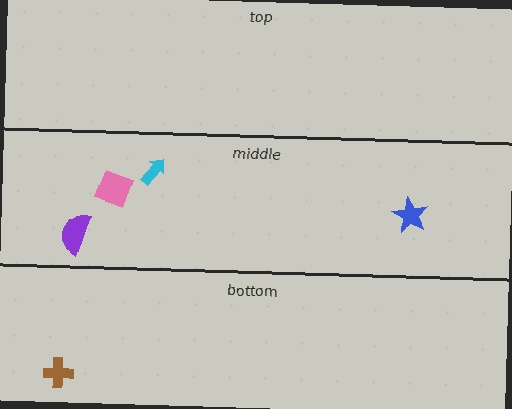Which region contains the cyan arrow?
The middle region.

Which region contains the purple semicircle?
The middle region.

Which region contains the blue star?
The middle region.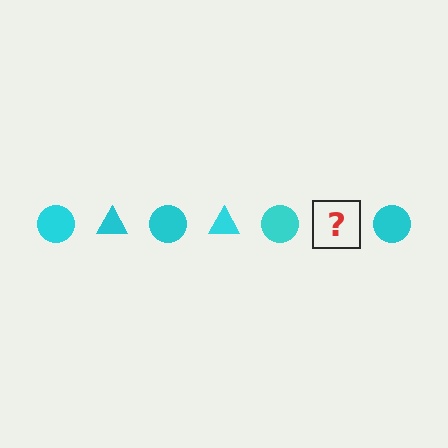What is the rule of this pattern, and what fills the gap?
The rule is that the pattern cycles through circle, triangle shapes in cyan. The gap should be filled with a cyan triangle.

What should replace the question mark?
The question mark should be replaced with a cyan triangle.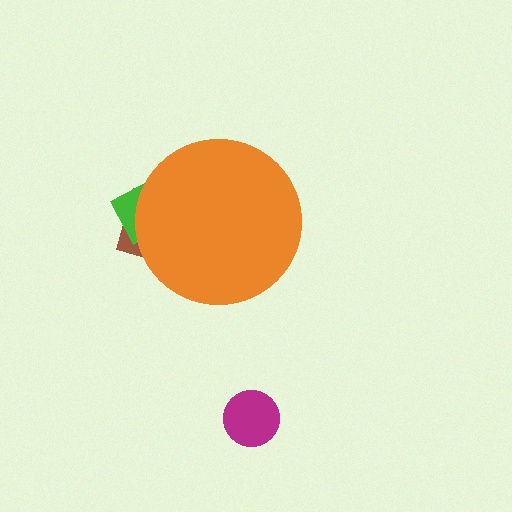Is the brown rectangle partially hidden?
Yes, the brown rectangle is partially hidden behind the orange circle.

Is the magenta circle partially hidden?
No, the magenta circle is fully visible.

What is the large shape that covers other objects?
An orange circle.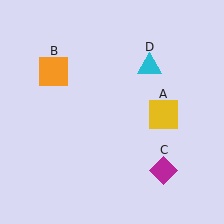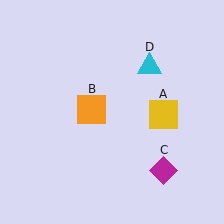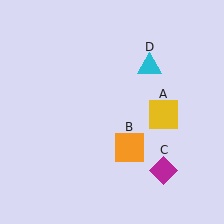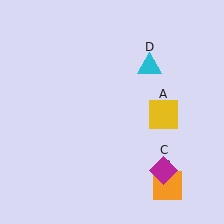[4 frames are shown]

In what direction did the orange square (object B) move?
The orange square (object B) moved down and to the right.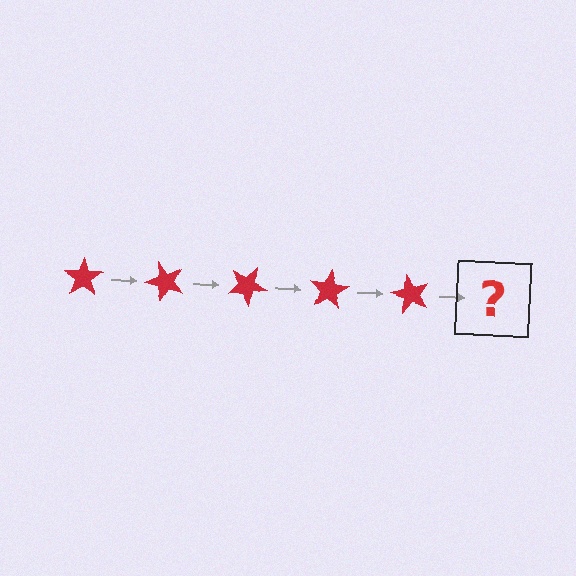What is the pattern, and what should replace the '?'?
The pattern is that the star rotates 50 degrees each step. The '?' should be a red star rotated 250 degrees.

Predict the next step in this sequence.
The next step is a red star rotated 250 degrees.